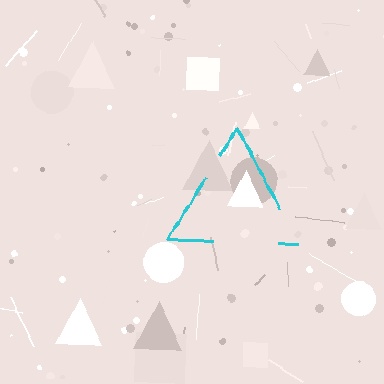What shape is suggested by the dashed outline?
The dashed outline suggests a triangle.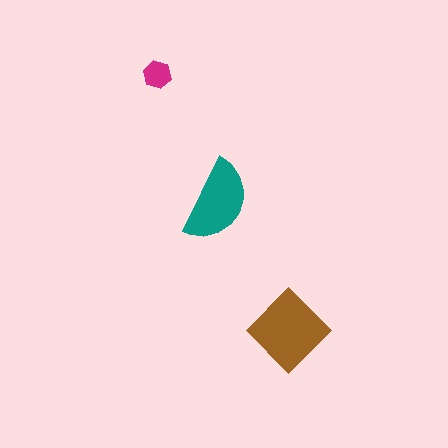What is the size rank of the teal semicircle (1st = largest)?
2nd.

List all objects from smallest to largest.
The magenta hexagon, the teal semicircle, the brown diamond.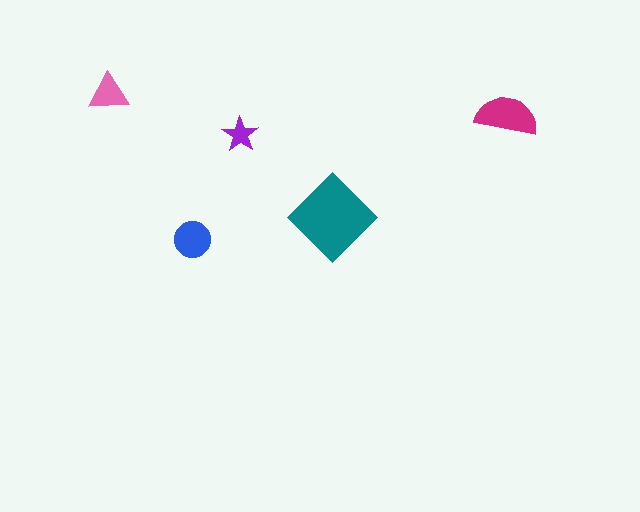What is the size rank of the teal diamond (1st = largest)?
1st.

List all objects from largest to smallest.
The teal diamond, the magenta semicircle, the blue circle, the pink triangle, the purple star.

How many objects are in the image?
There are 5 objects in the image.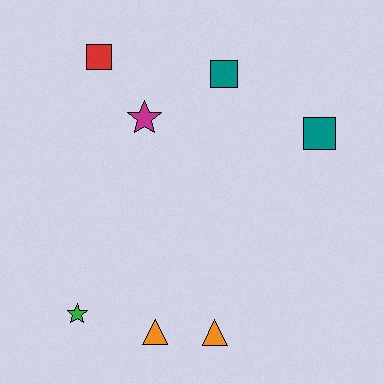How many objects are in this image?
There are 7 objects.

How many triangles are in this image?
There are 2 triangles.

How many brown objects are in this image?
There are no brown objects.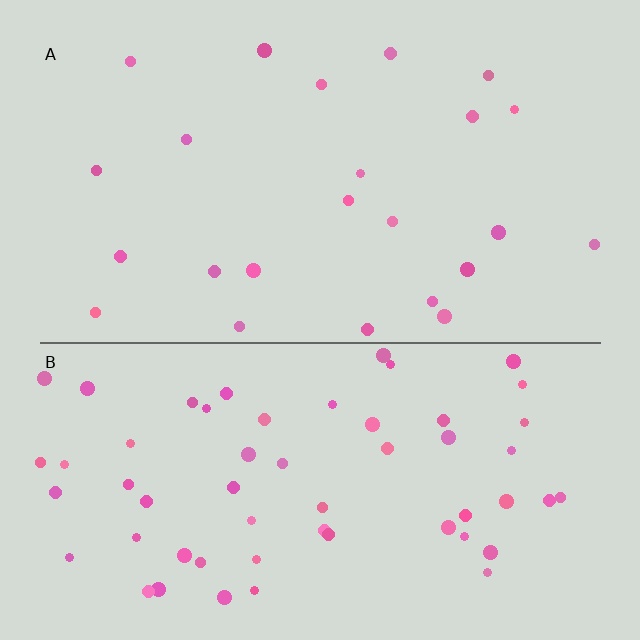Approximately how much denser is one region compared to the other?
Approximately 2.4× — region B over region A.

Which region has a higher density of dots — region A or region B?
B (the bottom).